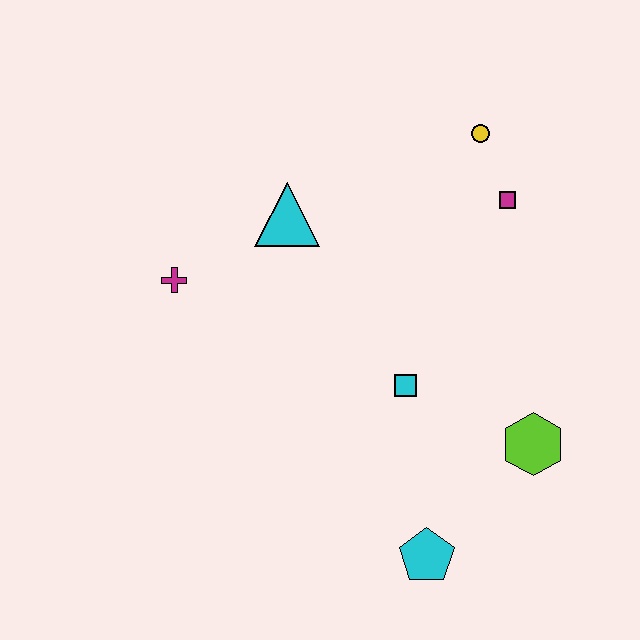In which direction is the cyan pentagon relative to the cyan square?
The cyan pentagon is below the cyan square.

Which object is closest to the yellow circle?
The magenta square is closest to the yellow circle.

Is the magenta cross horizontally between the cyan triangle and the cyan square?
No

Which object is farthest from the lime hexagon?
The magenta cross is farthest from the lime hexagon.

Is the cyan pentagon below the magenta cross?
Yes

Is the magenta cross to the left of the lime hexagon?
Yes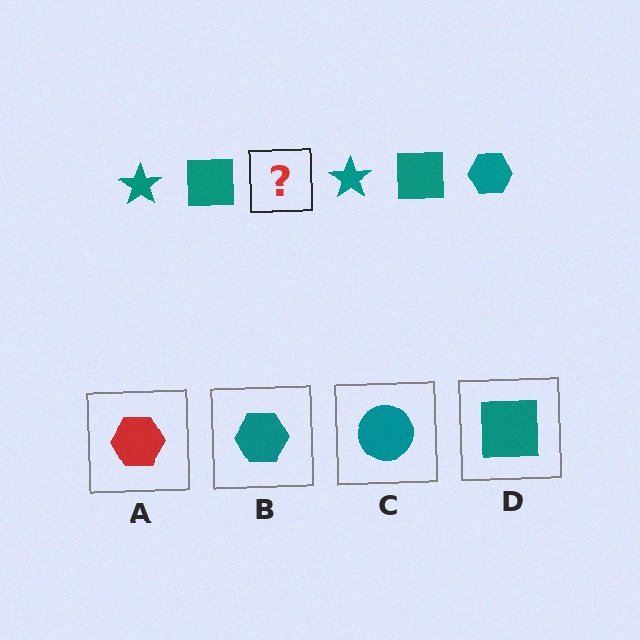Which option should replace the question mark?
Option B.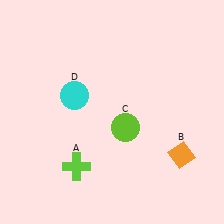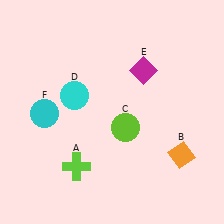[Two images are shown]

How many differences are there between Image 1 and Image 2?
There are 2 differences between the two images.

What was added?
A magenta diamond (E), a cyan circle (F) were added in Image 2.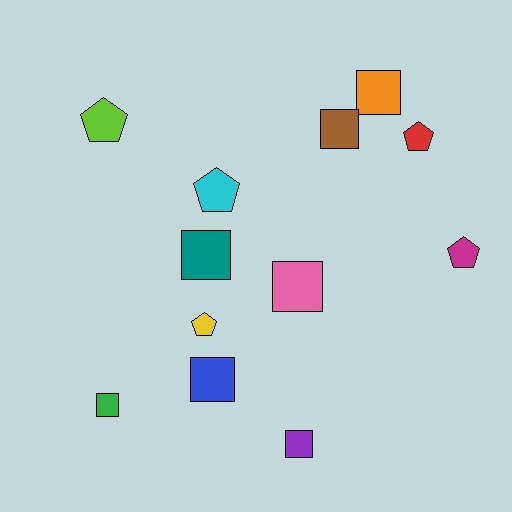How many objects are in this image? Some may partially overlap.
There are 12 objects.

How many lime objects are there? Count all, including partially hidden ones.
There is 1 lime object.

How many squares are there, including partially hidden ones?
There are 7 squares.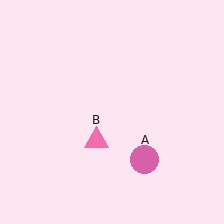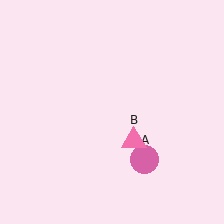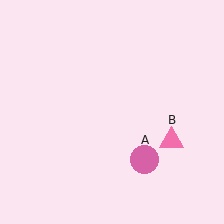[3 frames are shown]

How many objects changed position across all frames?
1 object changed position: pink triangle (object B).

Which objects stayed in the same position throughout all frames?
Pink circle (object A) remained stationary.